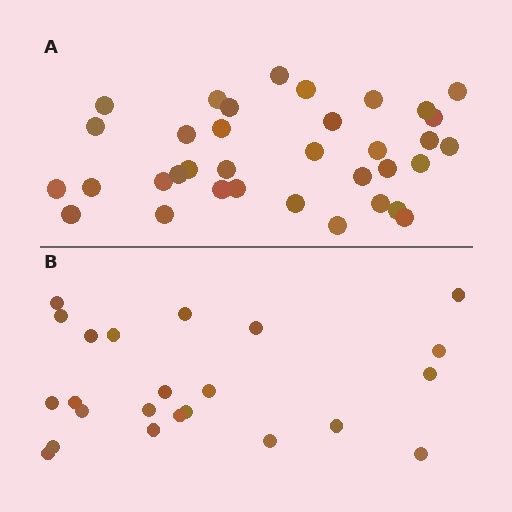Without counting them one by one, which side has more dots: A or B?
Region A (the top region) has more dots.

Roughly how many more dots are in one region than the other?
Region A has roughly 12 or so more dots than region B.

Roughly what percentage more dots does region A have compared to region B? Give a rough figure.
About 50% more.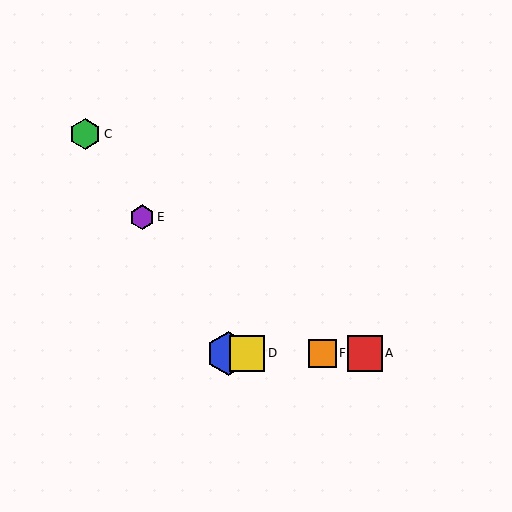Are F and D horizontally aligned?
Yes, both are at y≈354.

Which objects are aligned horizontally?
Objects A, B, D, F are aligned horizontally.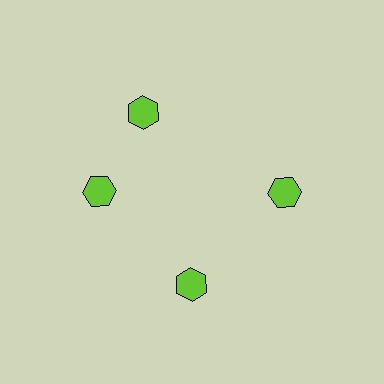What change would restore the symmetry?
The symmetry would be restored by rotating it back into even spacing with its neighbors so that all 4 hexagons sit at equal angles and equal distance from the center.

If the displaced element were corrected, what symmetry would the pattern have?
It would have 4-fold rotational symmetry — the pattern would map onto itself every 90 degrees.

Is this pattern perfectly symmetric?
No. The 4 lime hexagons are arranged in a ring, but one element near the 12 o'clock position is rotated out of alignment along the ring, breaking the 4-fold rotational symmetry.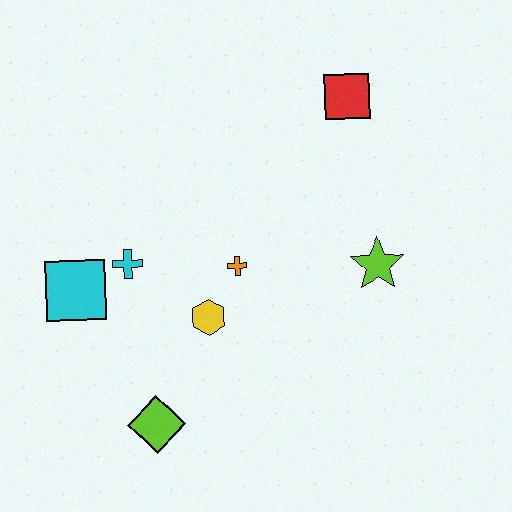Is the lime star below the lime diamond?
No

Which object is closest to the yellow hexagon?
The orange cross is closest to the yellow hexagon.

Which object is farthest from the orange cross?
The red square is farthest from the orange cross.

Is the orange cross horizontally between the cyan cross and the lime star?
Yes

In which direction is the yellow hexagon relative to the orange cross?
The yellow hexagon is below the orange cross.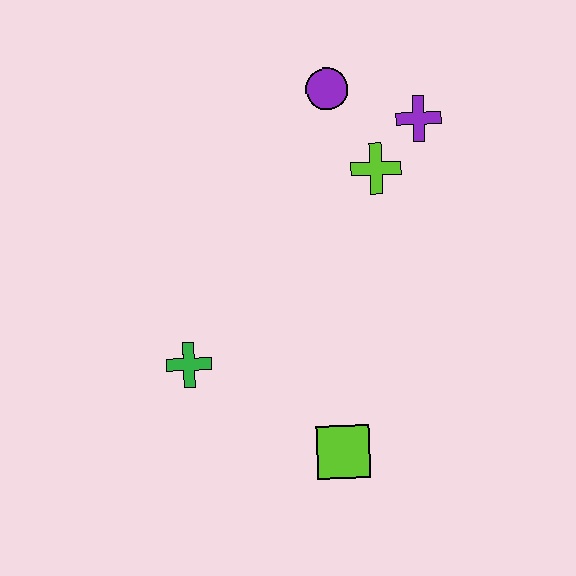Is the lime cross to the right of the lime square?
Yes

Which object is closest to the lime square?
The green cross is closest to the lime square.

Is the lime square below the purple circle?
Yes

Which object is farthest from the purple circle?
The lime square is farthest from the purple circle.